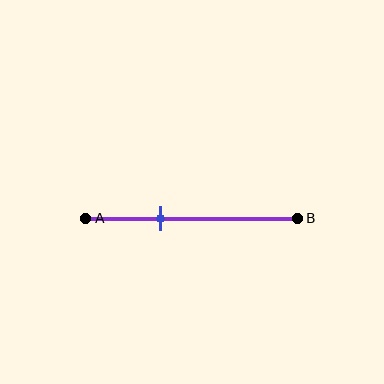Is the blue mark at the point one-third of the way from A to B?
Yes, the mark is approximately at the one-third point.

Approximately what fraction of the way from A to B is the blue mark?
The blue mark is approximately 35% of the way from A to B.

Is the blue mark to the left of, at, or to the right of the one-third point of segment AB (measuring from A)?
The blue mark is approximately at the one-third point of segment AB.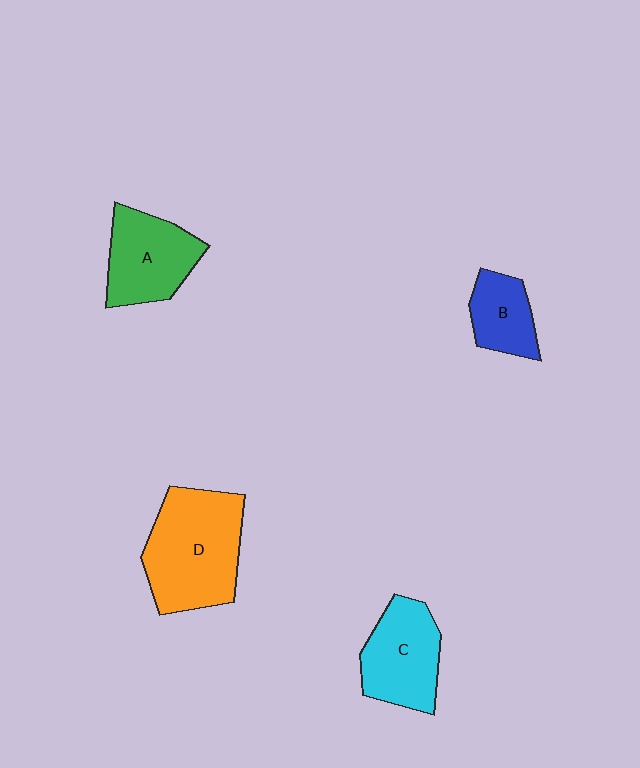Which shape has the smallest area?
Shape B (blue).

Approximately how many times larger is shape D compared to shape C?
Approximately 1.4 times.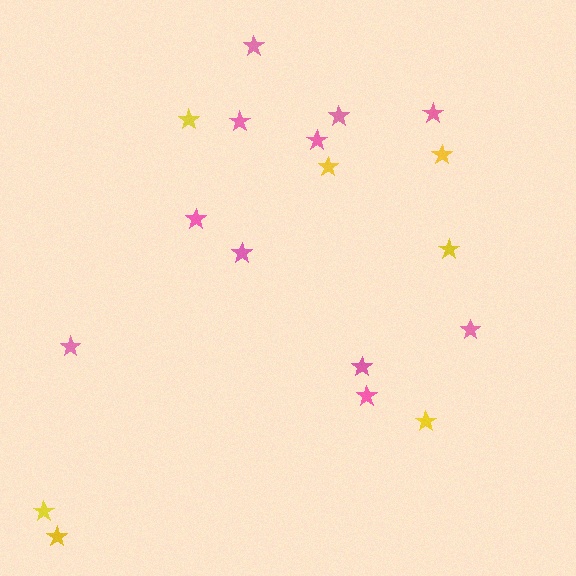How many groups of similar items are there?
There are 2 groups: one group of pink stars (11) and one group of yellow stars (7).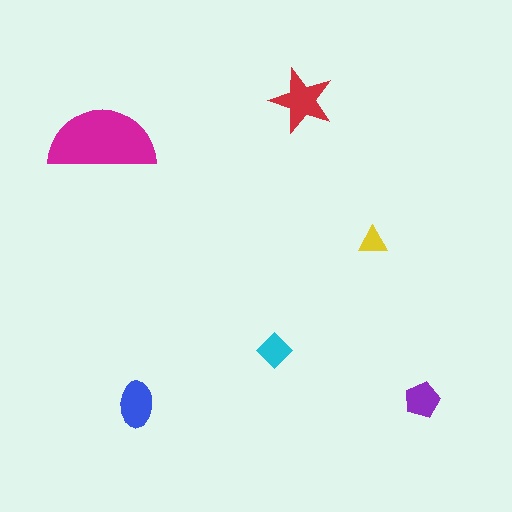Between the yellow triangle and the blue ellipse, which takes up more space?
The blue ellipse.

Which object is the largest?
The magenta semicircle.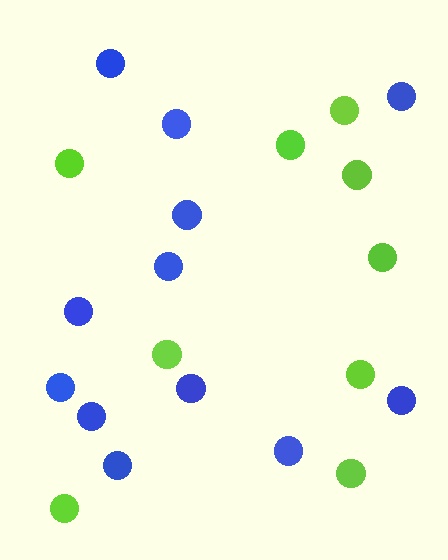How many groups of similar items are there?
There are 2 groups: one group of lime circles (9) and one group of blue circles (12).